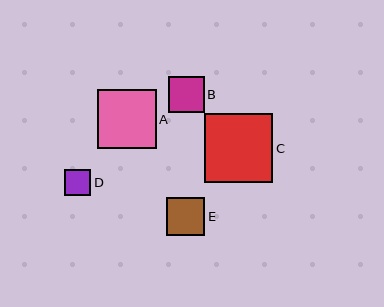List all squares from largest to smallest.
From largest to smallest: C, A, E, B, D.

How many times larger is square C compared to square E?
Square C is approximately 1.8 times the size of square E.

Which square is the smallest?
Square D is the smallest with a size of approximately 27 pixels.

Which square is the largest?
Square C is the largest with a size of approximately 68 pixels.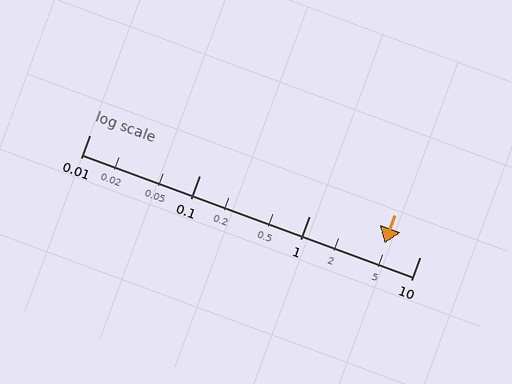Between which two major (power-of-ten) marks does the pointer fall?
The pointer is between 1 and 10.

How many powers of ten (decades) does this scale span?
The scale spans 3 decades, from 0.01 to 10.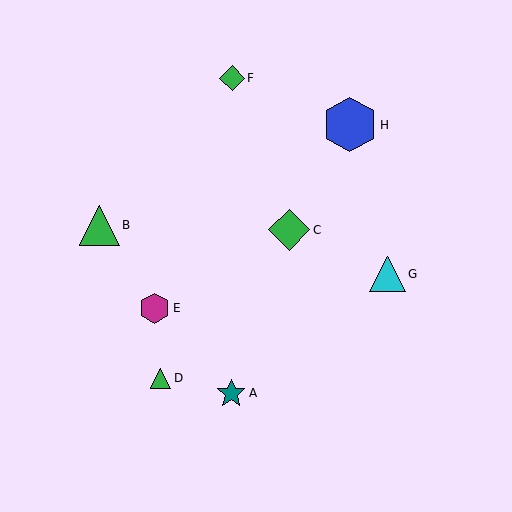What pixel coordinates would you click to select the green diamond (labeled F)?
Click at (232, 78) to select the green diamond F.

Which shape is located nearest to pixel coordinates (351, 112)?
The blue hexagon (labeled H) at (350, 125) is nearest to that location.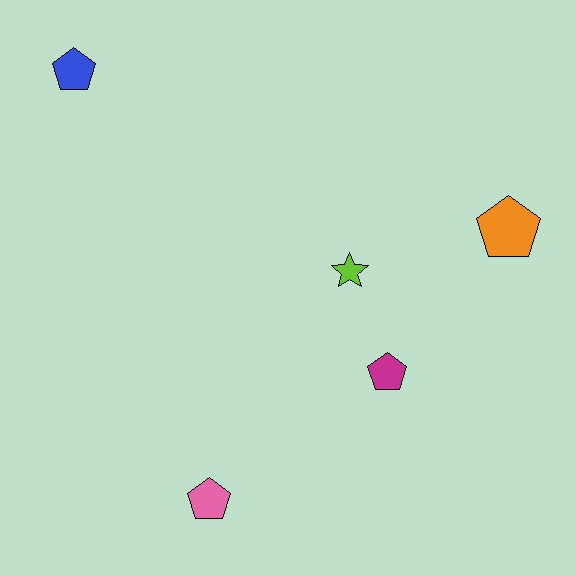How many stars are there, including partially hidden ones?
There is 1 star.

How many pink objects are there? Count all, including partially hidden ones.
There is 1 pink object.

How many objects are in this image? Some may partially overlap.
There are 5 objects.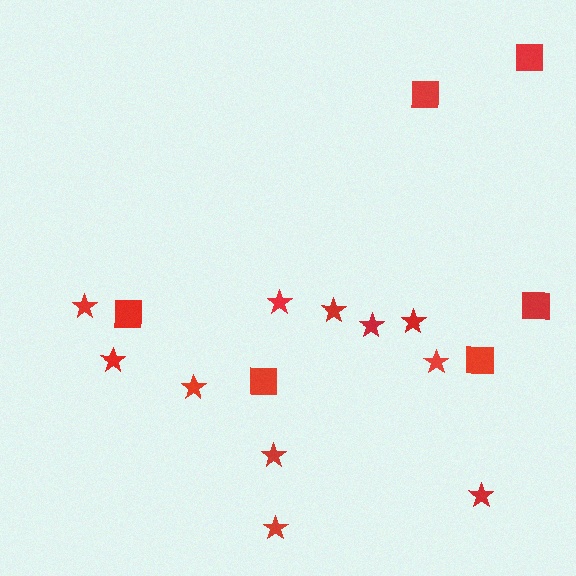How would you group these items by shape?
There are 2 groups: one group of squares (6) and one group of stars (11).